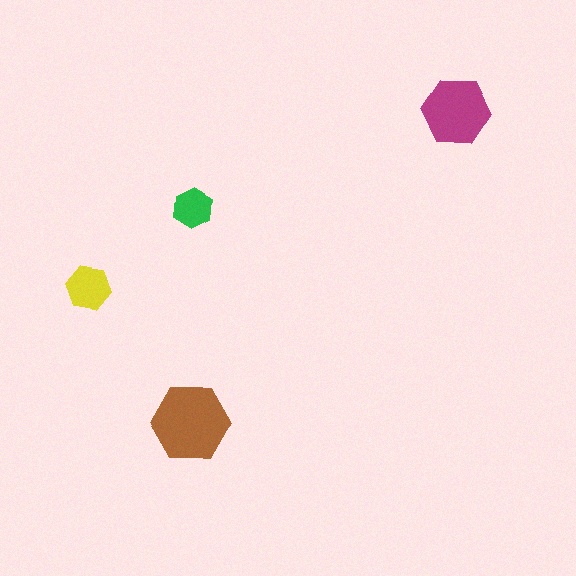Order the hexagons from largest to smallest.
the brown one, the magenta one, the yellow one, the green one.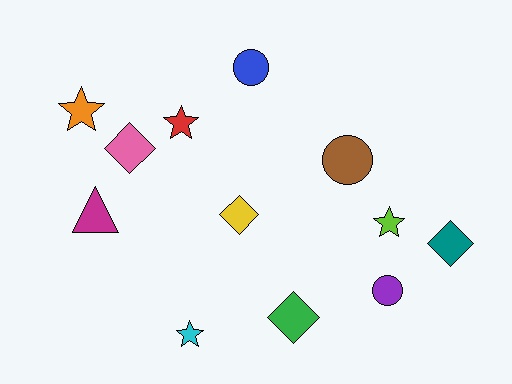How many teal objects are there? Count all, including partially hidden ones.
There is 1 teal object.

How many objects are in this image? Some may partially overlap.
There are 12 objects.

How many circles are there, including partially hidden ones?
There are 3 circles.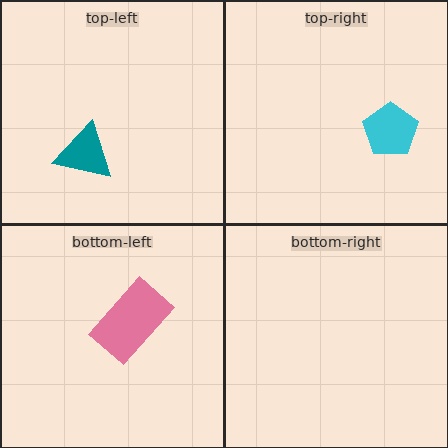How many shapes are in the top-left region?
1.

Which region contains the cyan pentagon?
The top-right region.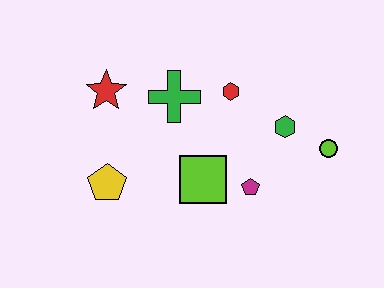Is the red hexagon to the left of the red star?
No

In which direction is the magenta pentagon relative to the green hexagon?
The magenta pentagon is below the green hexagon.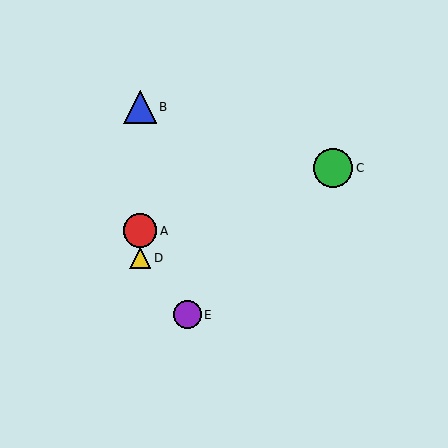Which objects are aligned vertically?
Objects A, B, D are aligned vertically.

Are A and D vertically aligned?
Yes, both are at x≈140.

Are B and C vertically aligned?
No, B is at x≈140 and C is at x≈333.